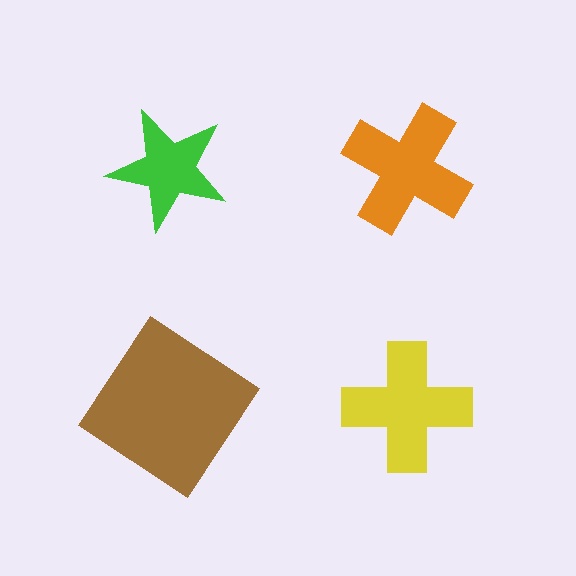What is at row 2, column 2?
A yellow cross.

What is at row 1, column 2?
An orange cross.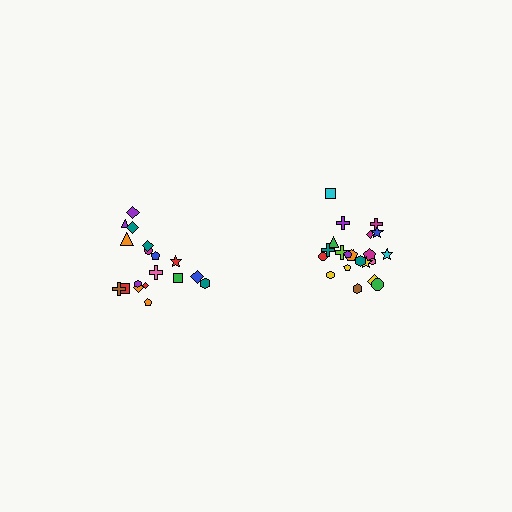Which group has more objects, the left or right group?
The right group.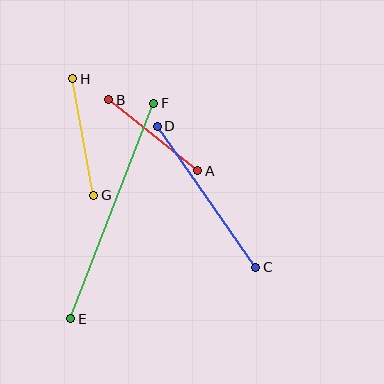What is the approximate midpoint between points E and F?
The midpoint is at approximately (112, 211) pixels.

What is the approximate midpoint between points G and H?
The midpoint is at approximately (83, 137) pixels.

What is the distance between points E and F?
The distance is approximately 231 pixels.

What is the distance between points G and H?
The distance is approximately 118 pixels.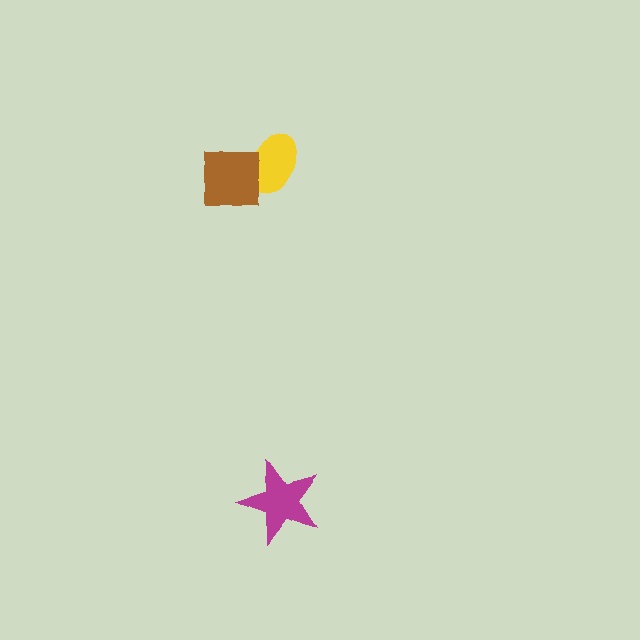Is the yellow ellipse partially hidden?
Yes, it is partially covered by another shape.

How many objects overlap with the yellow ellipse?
1 object overlaps with the yellow ellipse.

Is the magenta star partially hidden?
No, no other shape covers it.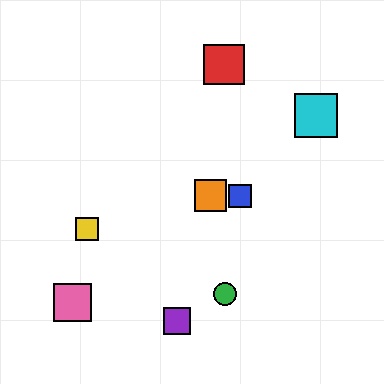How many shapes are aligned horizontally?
2 shapes (the blue square, the orange square) are aligned horizontally.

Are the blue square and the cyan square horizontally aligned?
No, the blue square is at y≈196 and the cyan square is at y≈116.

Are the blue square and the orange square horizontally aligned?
Yes, both are at y≈196.